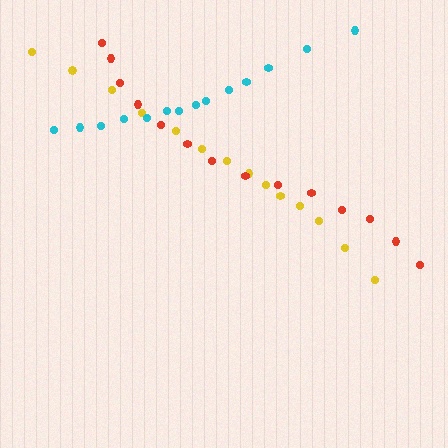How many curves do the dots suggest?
There are 3 distinct paths.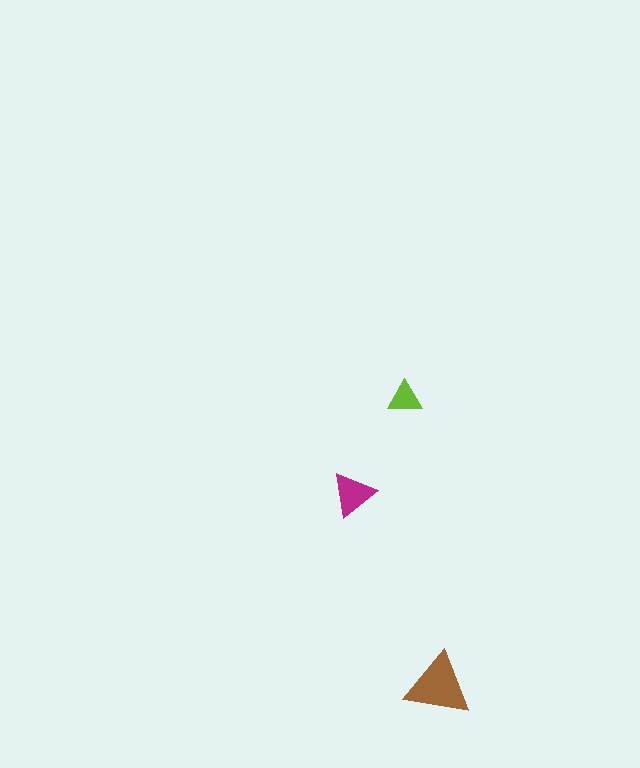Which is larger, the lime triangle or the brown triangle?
The brown one.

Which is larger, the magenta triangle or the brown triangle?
The brown one.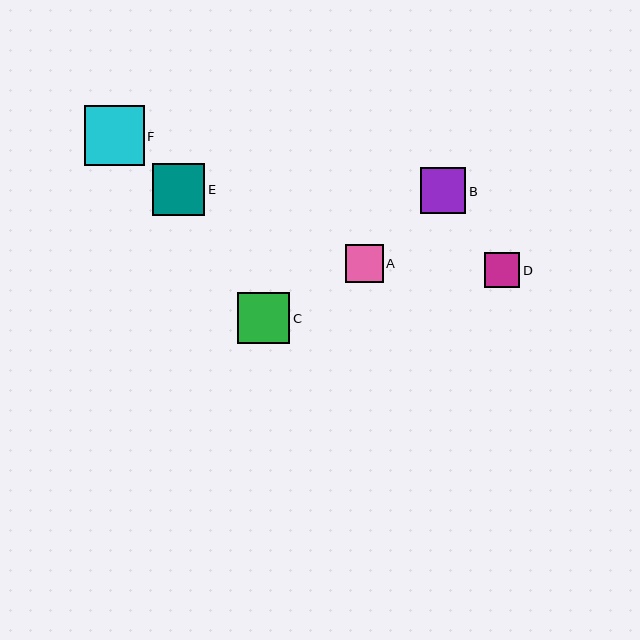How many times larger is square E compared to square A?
Square E is approximately 1.4 times the size of square A.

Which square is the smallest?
Square D is the smallest with a size of approximately 35 pixels.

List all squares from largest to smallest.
From largest to smallest: F, E, C, B, A, D.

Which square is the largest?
Square F is the largest with a size of approximately 60 pixels.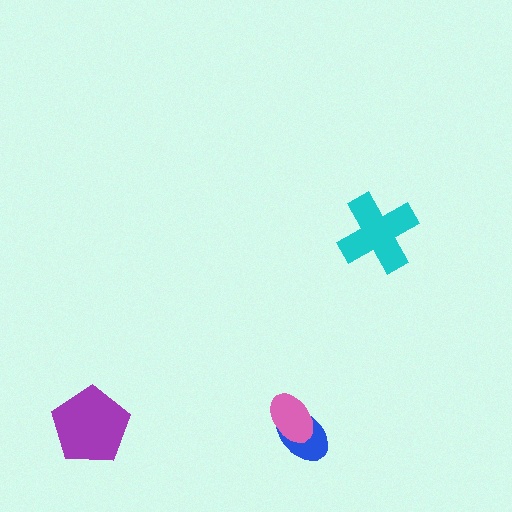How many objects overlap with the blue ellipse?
1 object overlaps with the blue ellipse.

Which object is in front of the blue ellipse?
The pink ellipse is in front of the blue ellipse.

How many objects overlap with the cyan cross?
0 objects overlap with the cyan cross.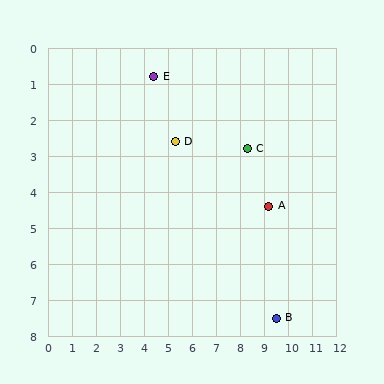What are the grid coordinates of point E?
Point E is at approximately (4.4, 0.8).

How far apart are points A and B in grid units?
Points A and B are about 3.1 grid units apart.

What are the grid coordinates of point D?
Point D is at approximately (5.3, 2.6).